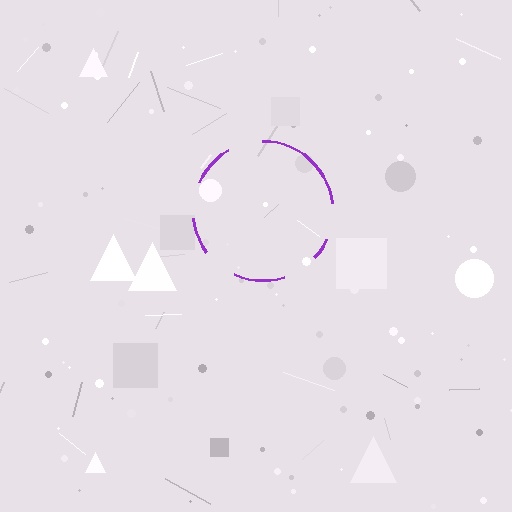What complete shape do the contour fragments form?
The contour fragments form a circle.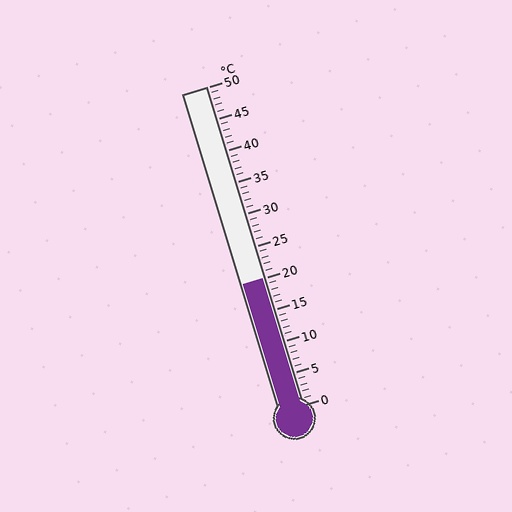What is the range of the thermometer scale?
The thermometer scale ranges from 0°C to 50°C.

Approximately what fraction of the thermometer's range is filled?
The thermometer is filled to approximately 40% of its range.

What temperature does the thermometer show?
The thermometer shows approximately 20°C.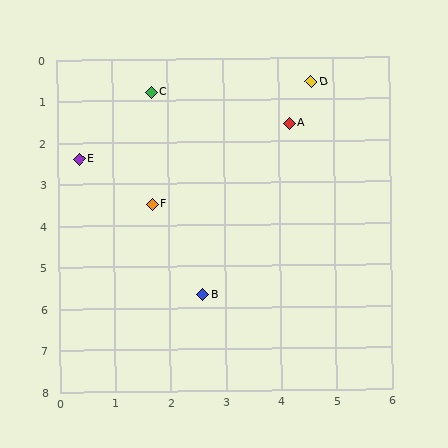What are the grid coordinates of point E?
Point E is at approximately (0.4, 2.4).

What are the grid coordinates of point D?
Point D is at approximately (4.6, 0.6).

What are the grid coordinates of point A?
Point A is at approximately (4.2, 1.6).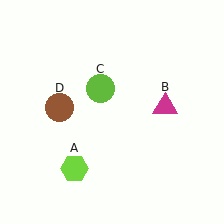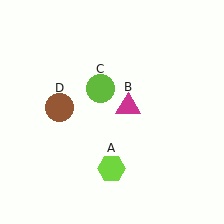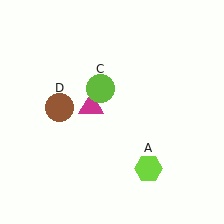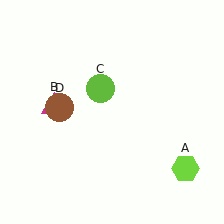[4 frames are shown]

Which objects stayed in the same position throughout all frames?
Lime circle (object C) and brown circle (object D) remained stationary.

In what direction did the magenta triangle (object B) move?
The magenta triangle (object B) moved left.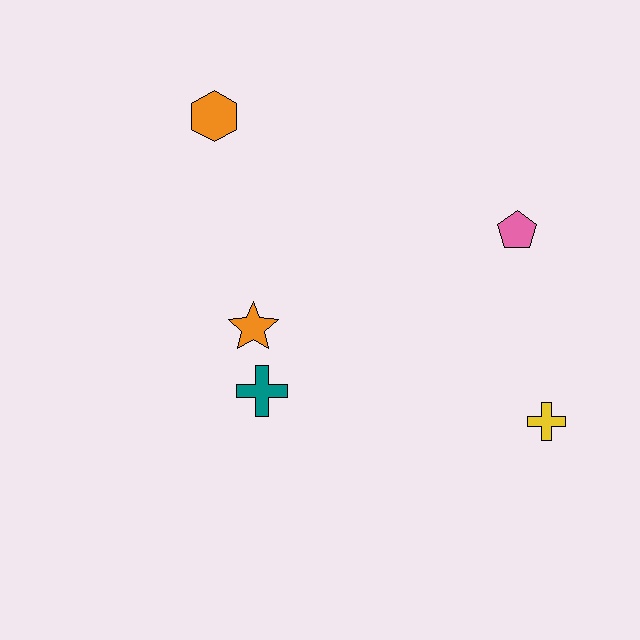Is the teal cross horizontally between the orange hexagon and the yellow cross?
Yes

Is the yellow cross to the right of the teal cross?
Yes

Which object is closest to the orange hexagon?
The orange star is closest to the orange hexagon.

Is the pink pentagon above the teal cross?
Yes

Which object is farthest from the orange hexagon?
The yellow cross is farthest from the orange hexagon.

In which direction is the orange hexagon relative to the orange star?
The orange hexagon is above the orange star.